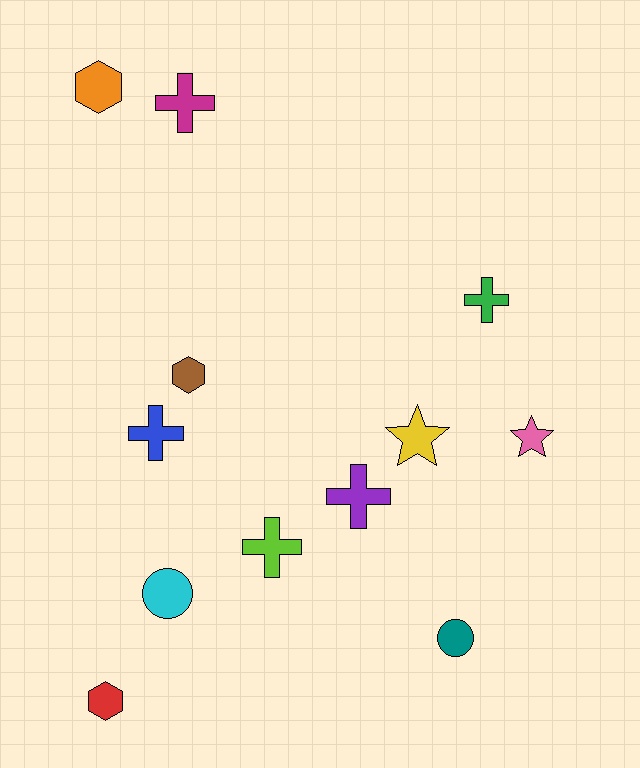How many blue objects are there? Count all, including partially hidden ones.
There is 1 blue object.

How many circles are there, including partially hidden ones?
There are 2 circles.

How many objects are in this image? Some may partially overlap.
There are 12 objects.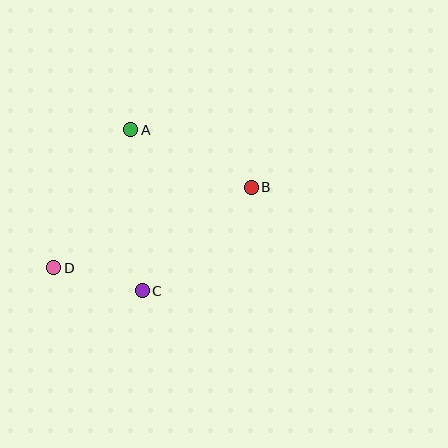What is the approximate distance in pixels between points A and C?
The distance between A and C is approximately 161 pixels.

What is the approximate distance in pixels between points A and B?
The distance between A and B is approximately 134 pixels.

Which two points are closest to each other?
Points C and D are closest to each other.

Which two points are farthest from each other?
Points B and D are farthest from each other.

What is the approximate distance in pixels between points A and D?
The distance between A and D is approximately 158 pixels.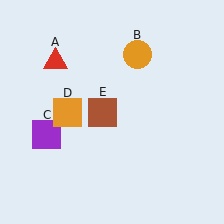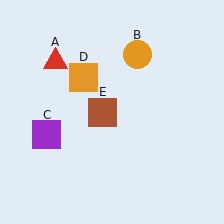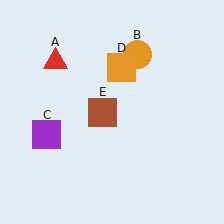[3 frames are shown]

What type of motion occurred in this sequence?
The orange square (object D) rotated clockwise around the center of the scene.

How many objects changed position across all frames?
1 object changed position: orange square (object D).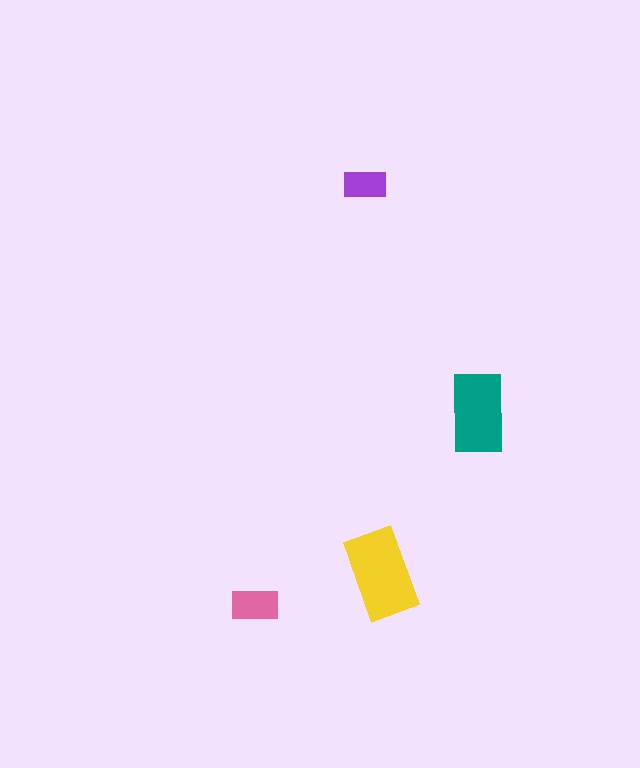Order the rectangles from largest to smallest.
the yellow one, the teal one, the pink one, the purple one.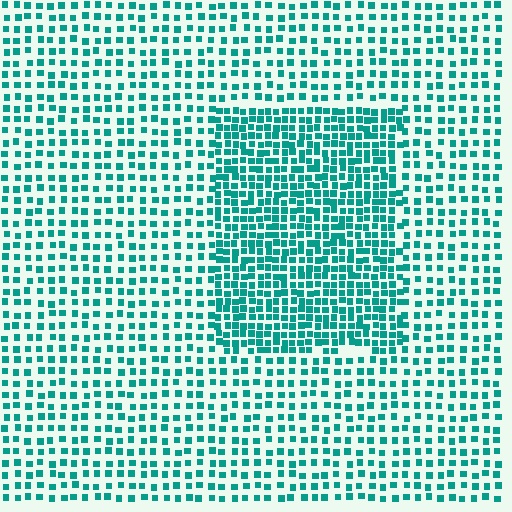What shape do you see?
I see a rectangle.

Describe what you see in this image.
The image contains small teal elements arranged at two different densities. A rectangle-shaped region is visible where the elements are more densely packed than the surrounding area.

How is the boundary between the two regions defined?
The boundary is defined by a change in element density (approximately 1.9x ratio). All elements are the same color, size, and shape.